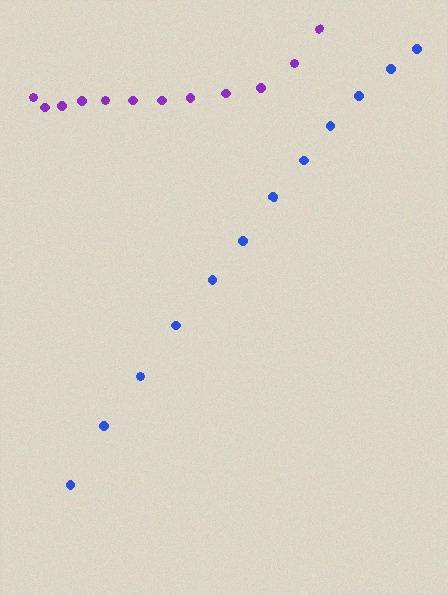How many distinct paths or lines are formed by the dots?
There are 2 distinct paths.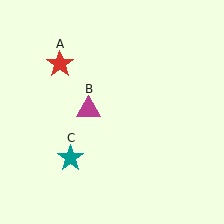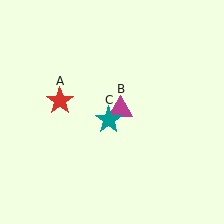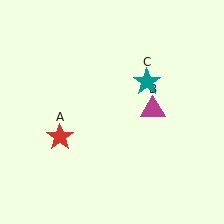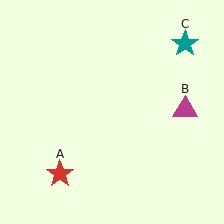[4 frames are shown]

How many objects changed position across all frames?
3 objects changed position: red star (object A), magenta triangle (object B), teal star (object C).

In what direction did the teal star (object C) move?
The teal star (object C) moved up and to the right.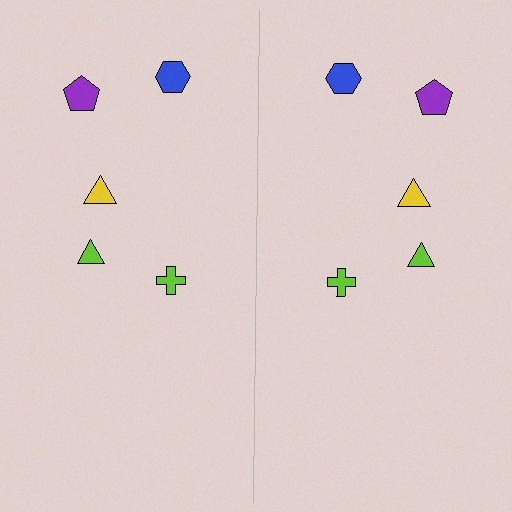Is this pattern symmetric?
Yes, this pattern has bilateral (reflection) symmetry.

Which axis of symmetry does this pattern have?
The pattern has a vertical axis of symmetry running through the center of the image.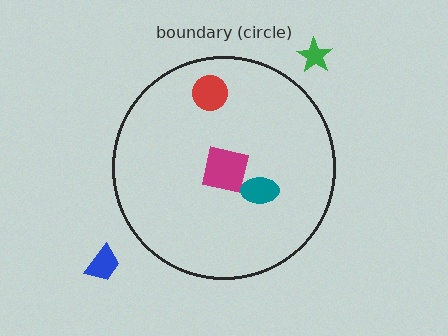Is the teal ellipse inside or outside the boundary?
Inside.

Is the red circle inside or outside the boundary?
Inside.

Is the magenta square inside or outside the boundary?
Inside.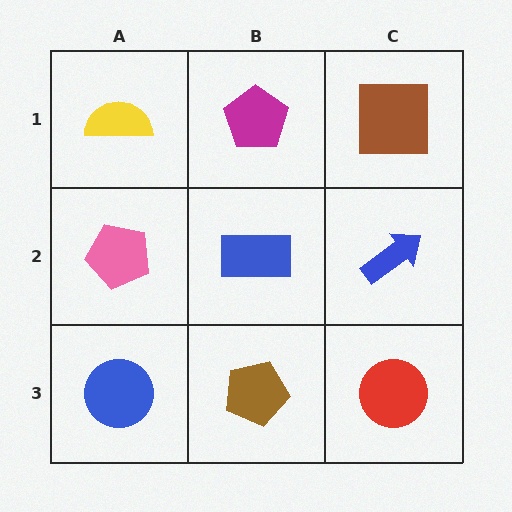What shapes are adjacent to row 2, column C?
A brown square (row 1, column C), a red circle (row 3, column C), a blue rectangle (row 2, column B).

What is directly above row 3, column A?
A pink pentagon.